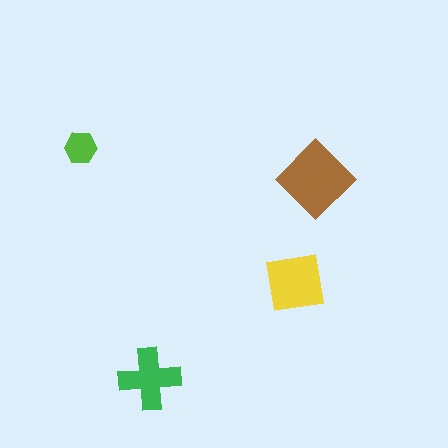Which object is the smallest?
The lime hexagon.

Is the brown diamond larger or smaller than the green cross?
Larger.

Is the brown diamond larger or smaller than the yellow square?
Larger.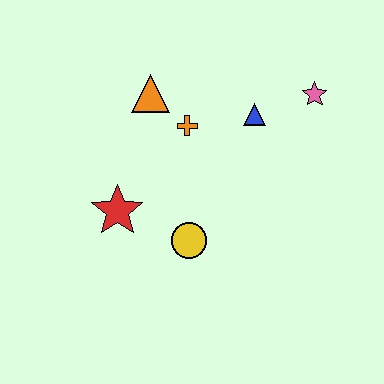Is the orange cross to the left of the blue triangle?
Yes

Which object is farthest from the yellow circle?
The pink star is farthest from the yellow circle.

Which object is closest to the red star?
The yellow circle is closest to the red star.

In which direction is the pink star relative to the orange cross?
The pink star is to the right of the orange cross.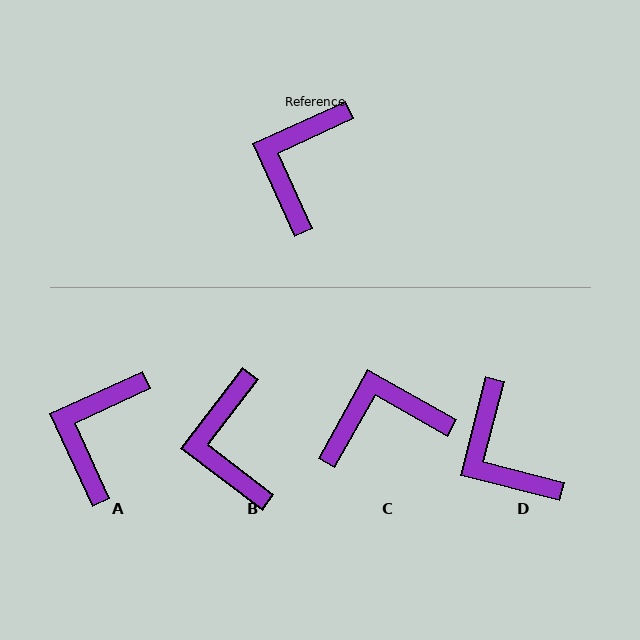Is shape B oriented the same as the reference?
No, it is off by about 28 degrees.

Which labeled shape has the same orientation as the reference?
A.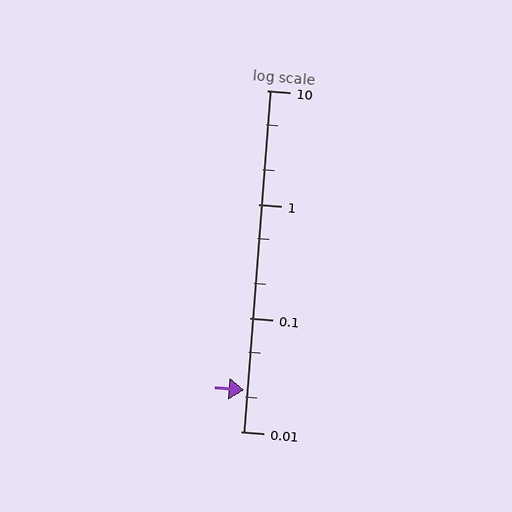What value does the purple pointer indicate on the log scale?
The pointer indicates approximately 0.023.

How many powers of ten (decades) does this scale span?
The scale spans 3 decades, from 0.01 to 10.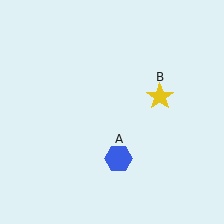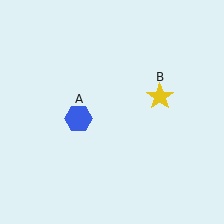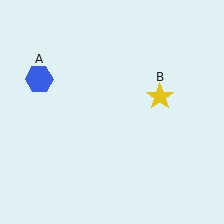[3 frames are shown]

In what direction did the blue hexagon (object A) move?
The blue hexagon (object A) moved up and to the left.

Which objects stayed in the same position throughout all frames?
Yellow star (object B) remained stationary.